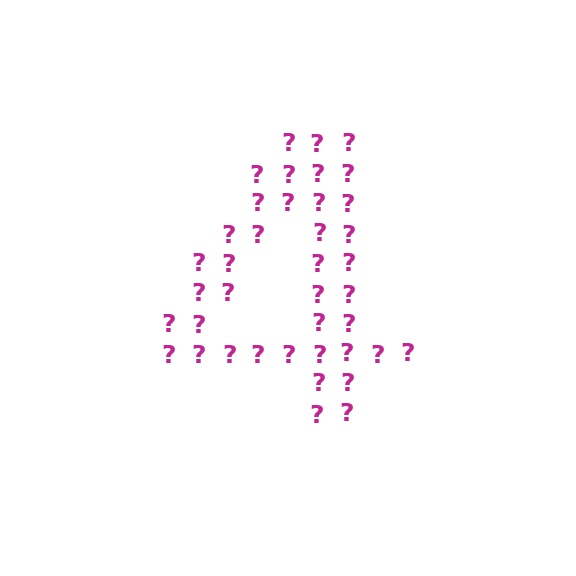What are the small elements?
The small elements are question marks.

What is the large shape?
The large shape is the digit 4.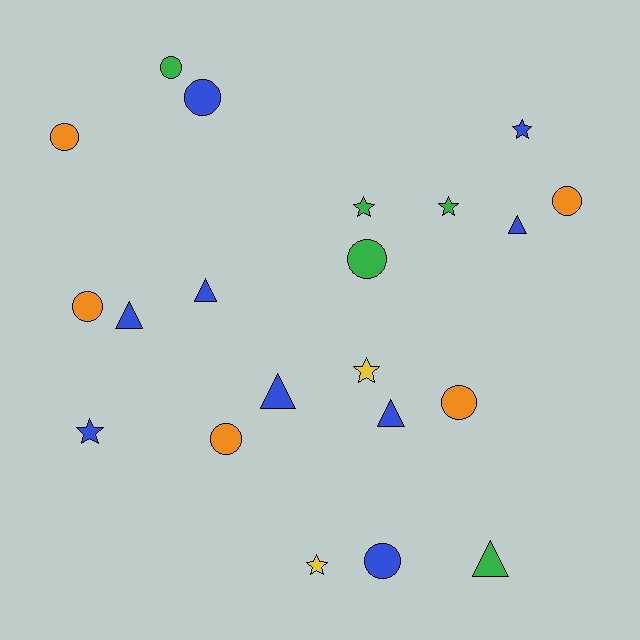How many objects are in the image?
There are 21 objects.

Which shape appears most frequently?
Circle, with 9 objects.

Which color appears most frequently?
Blue, with 9 objects.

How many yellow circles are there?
There are no yellow circles.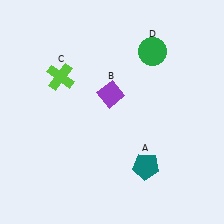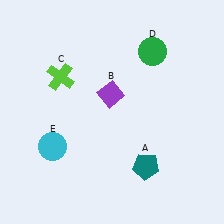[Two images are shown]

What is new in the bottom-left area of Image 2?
A cyan circle (E) was added in the bottom-left area of Image 2.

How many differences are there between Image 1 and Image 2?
There is 1 difference between the two images.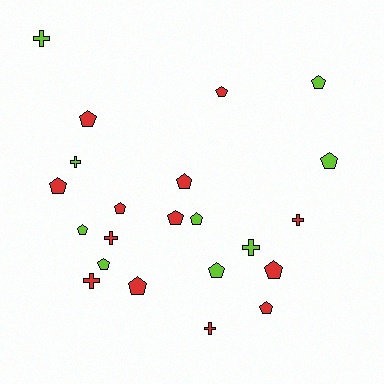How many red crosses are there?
There are 4 red crosses.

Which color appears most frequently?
Red, with 13 objects.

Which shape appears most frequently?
Pentagon, with 15 objects.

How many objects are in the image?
There are 22 objects.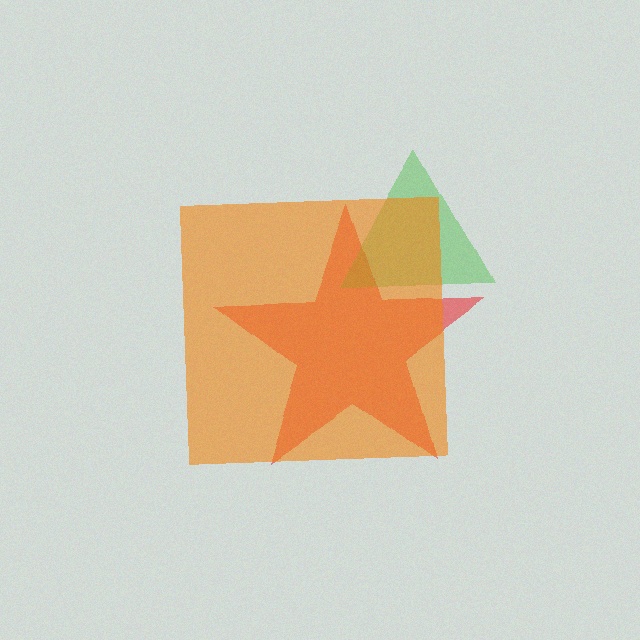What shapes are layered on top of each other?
The layered shapes are: a red star, a green triangle, an orange square.